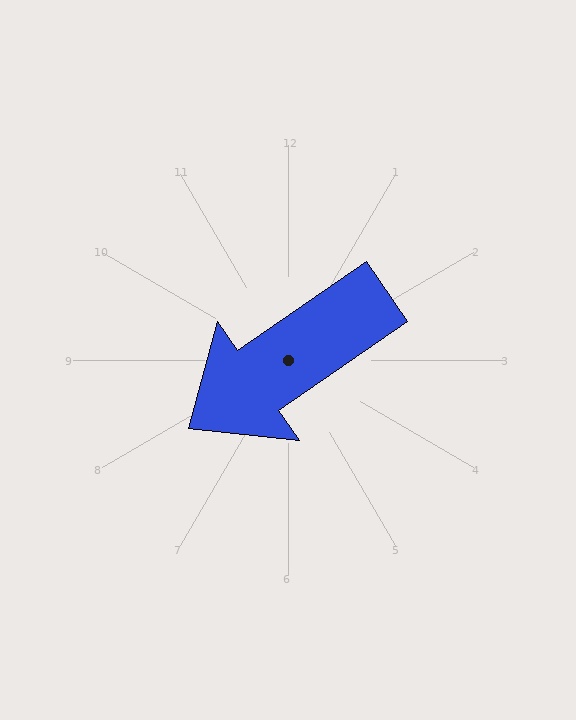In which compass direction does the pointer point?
Southwest.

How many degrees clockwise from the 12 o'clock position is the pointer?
Approximately 235 degrees.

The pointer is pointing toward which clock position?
Roughly 8 o'clock.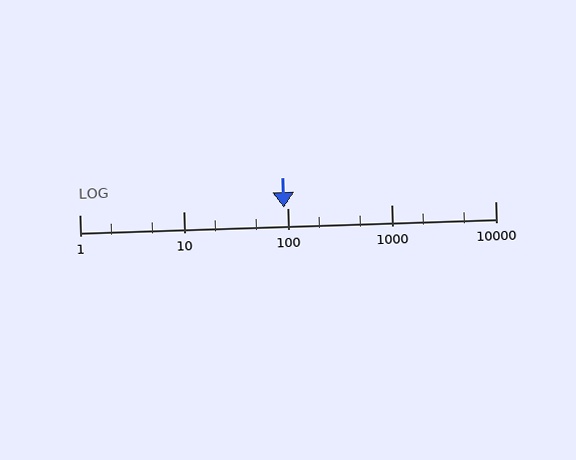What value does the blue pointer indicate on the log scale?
The pointer indicates approximately 92.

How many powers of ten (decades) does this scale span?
The scale spans 4 decades, from 1 to 10000.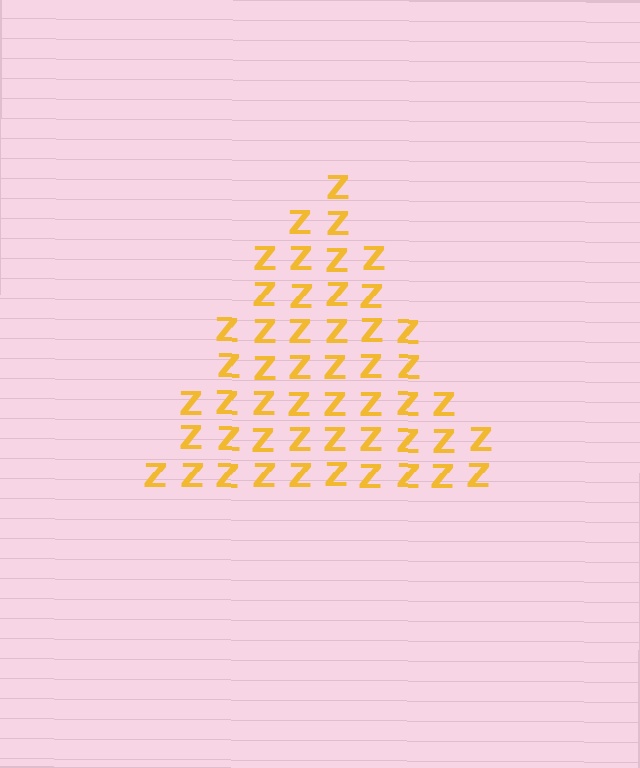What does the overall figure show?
The overall figure shows a triangle.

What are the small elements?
The small elements are letter Z's.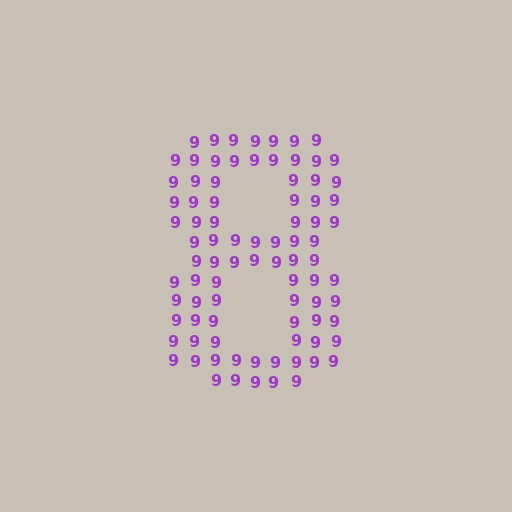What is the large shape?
The large shape is the digit 8.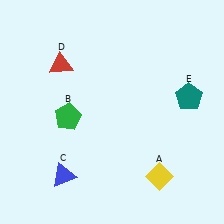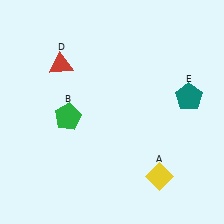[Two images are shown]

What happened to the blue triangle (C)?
The blue triangle (C) was removed in Image 2. It was in the bottom-left area of Image 1.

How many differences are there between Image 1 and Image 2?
There is 1 difference between the two images.